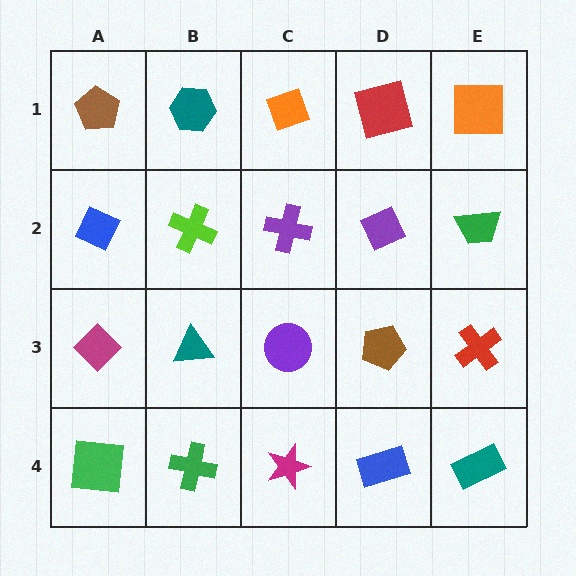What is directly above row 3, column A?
A blue diamond.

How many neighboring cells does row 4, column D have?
3.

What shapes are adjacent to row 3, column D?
A purple diamond (row 2, column D), a blue rectangle (row 4, column D), a purple circle (row 3, column C), a red cross (row 3, column E).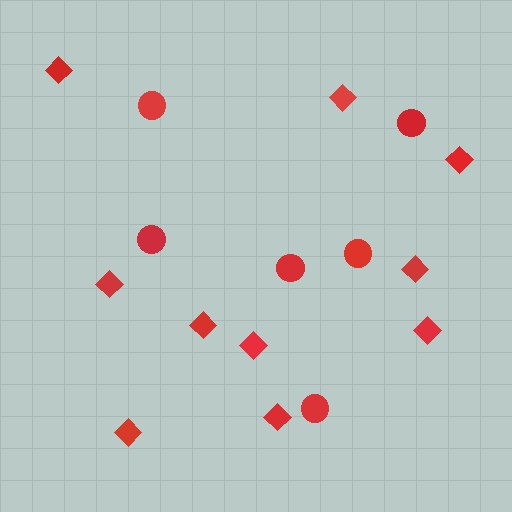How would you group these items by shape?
There are 2 groups: one group of diamonds (10) and one group of circles (6).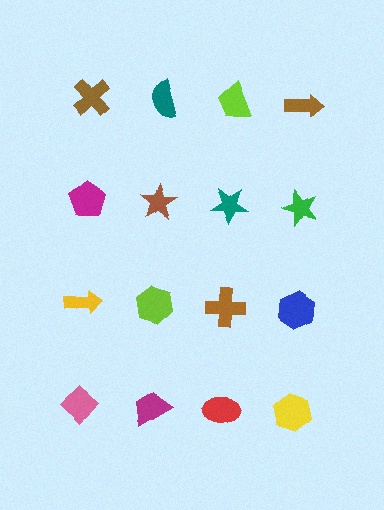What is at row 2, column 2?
A brown star.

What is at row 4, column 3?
A red ellipse.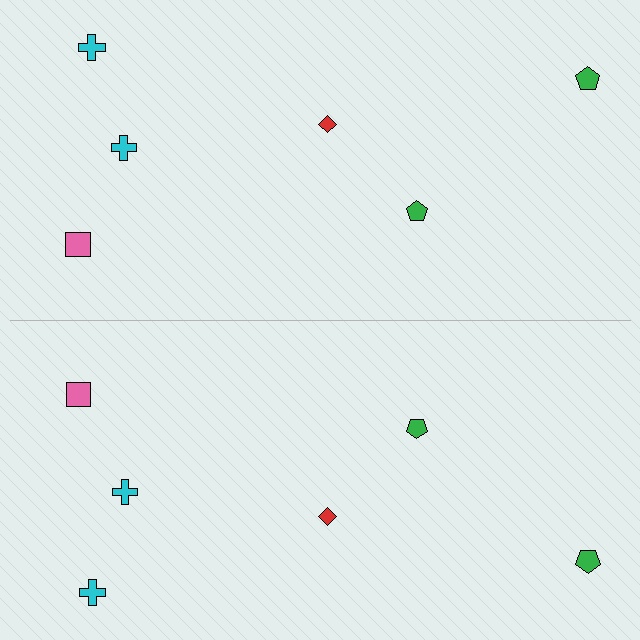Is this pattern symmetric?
Yes, this pattern has bilateral (reflection) symmetry.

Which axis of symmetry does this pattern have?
The pattern has a horizontal axis of symmetry running through the center of the image.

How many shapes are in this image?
There are 12 shapes in this image.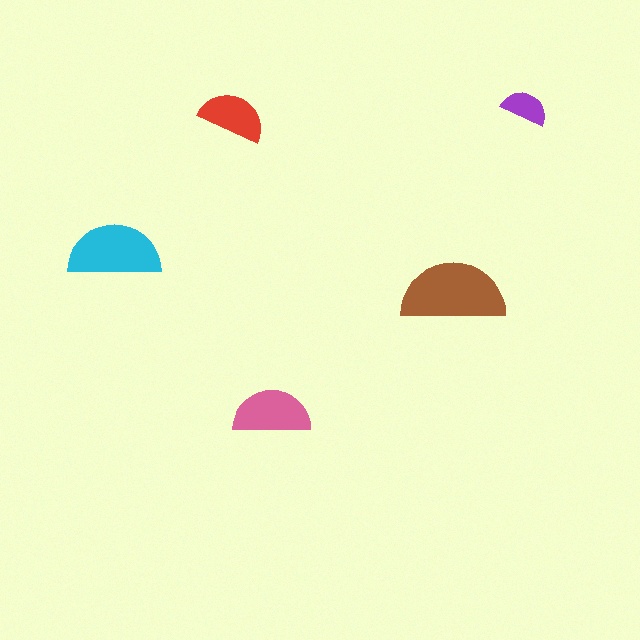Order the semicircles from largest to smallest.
the brown one, the cyan one, the pink one, the red one, the purple one.